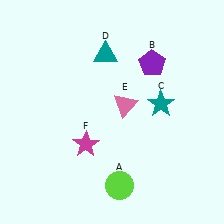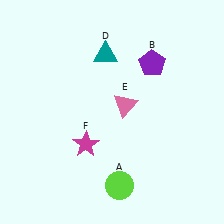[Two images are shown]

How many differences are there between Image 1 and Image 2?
There is 1 difference between the two images.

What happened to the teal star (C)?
The teal star (C) was removed in Image 2. It was in the top-right area of Image 1.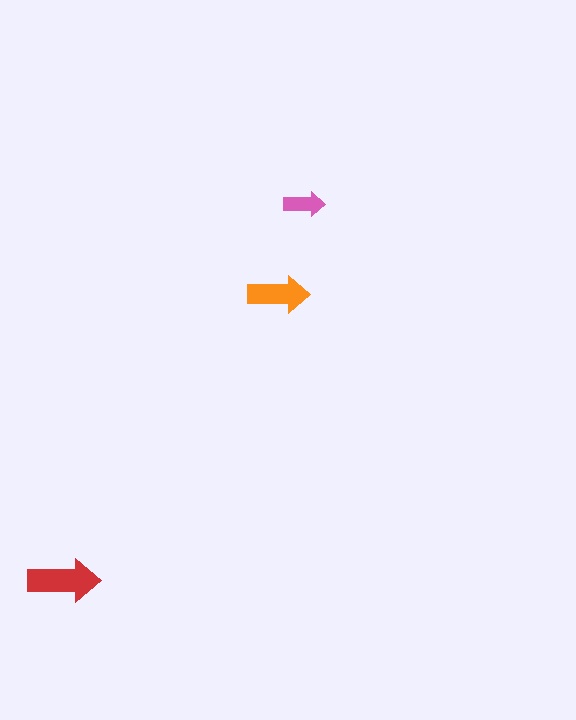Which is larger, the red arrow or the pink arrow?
The red one.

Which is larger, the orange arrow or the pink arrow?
The orange one.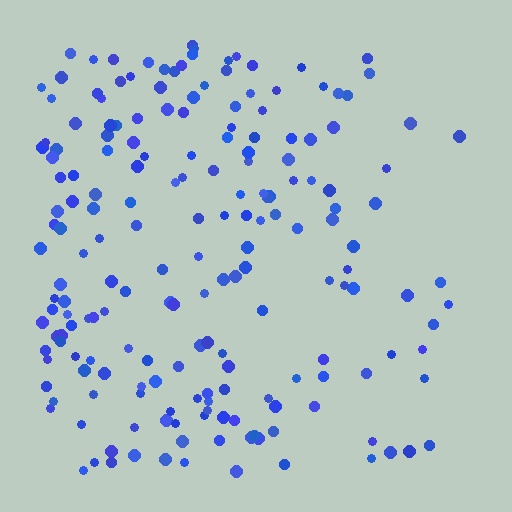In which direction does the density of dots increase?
From right to left, with the left side densest.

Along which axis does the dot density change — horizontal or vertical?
Horizontal.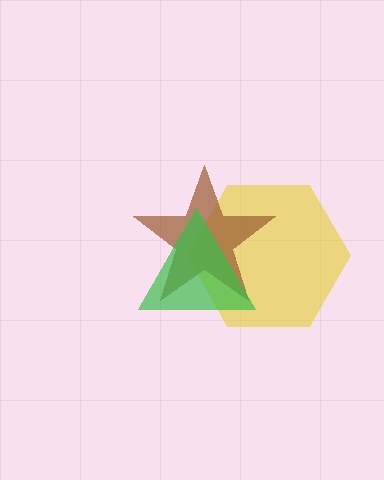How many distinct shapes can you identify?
There are 3 distinct shapes: a yellow hexagon, a brown star, a green triangle.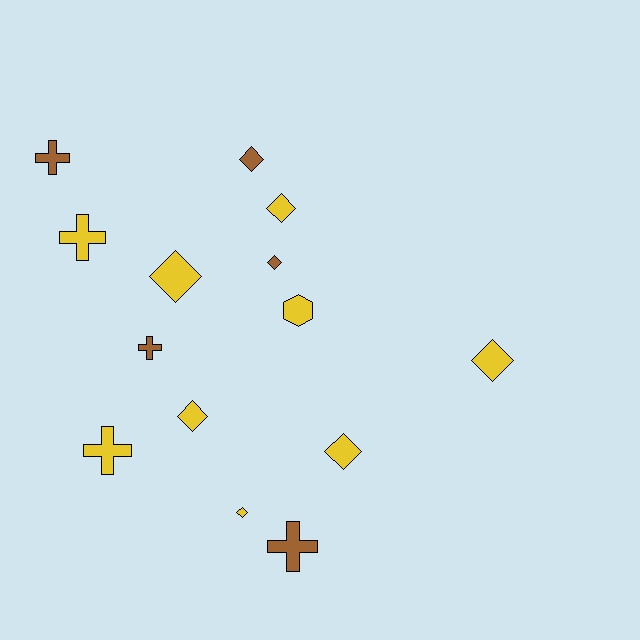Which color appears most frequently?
Yellow, with 9 objects.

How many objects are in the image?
There are 14 objects.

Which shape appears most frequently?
Diamond, with 8 objects.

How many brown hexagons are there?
There are no brown hexagons.